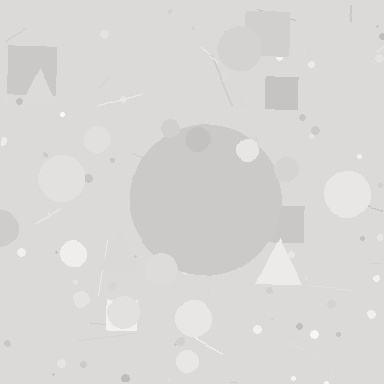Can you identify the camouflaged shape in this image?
The camouflaged shape is a circle.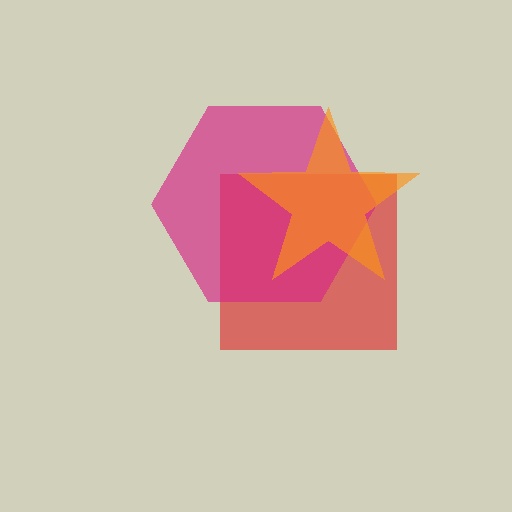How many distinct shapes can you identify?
There are 3 distinct shapes: a red square, a magenta hexagon, an orange star.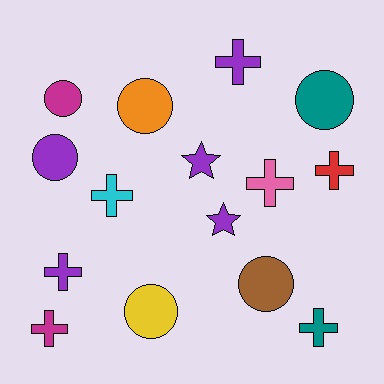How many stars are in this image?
There are 2 stars.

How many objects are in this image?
There are 15 objects.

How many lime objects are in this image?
There are no lime objects.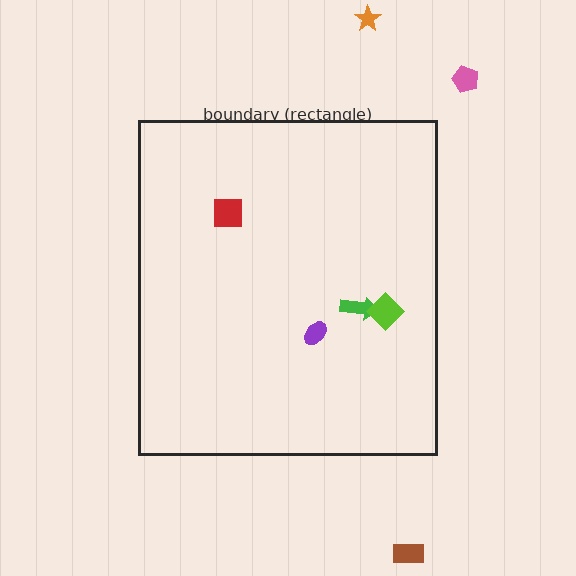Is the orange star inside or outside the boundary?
Outside.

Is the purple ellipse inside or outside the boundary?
Inside.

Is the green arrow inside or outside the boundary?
Inside.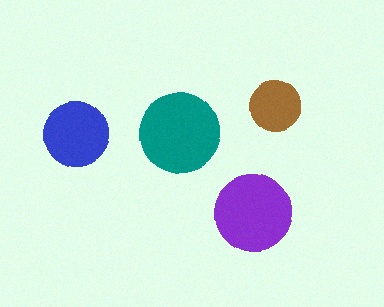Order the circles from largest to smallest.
the teal one, the purple one, the blue one, the brown one.